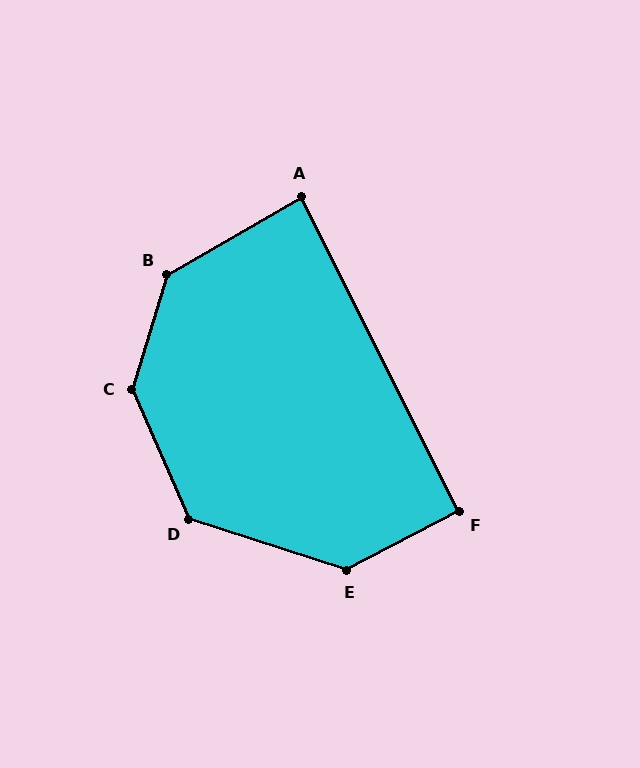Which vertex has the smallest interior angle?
A, at approximately 87 degrees.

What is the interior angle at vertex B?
Approximately 137 degrees (obtuse).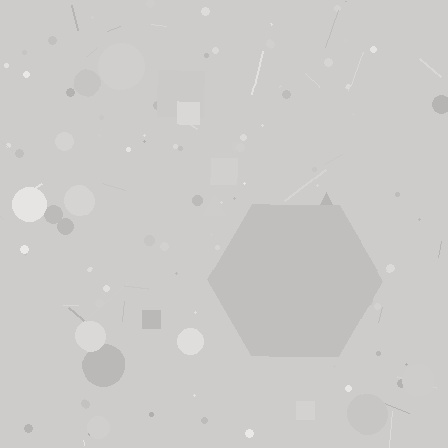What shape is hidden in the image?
A hexagon is hidden in the image.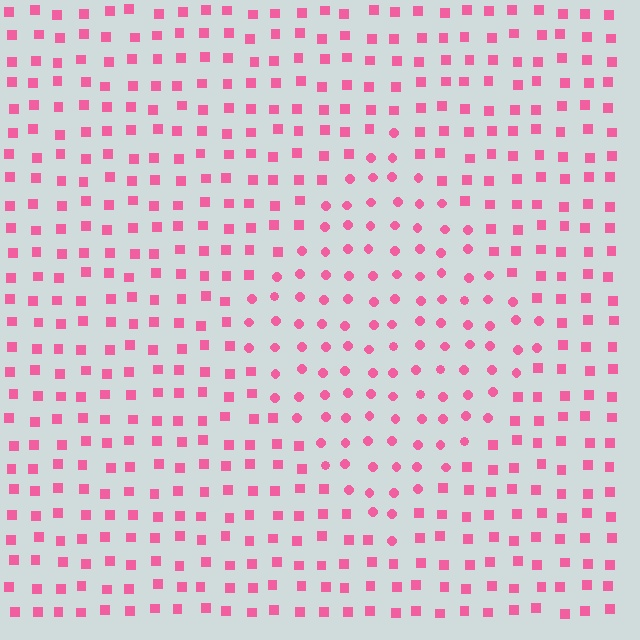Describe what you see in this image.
The image is filled with small pink elements arranged in a uniform grid. A diamond-shaped region contains circles, while the surrounding area contains squares. The boundary is defined purely by the change in element shape.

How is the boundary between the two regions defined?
The boundary is defined by a change in element shape: circles inside vs. squares outside. All elements share the same color and spacing.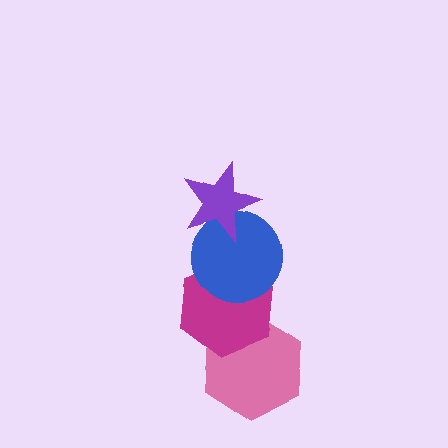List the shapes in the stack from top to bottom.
From top to bottom: the purple star, the blue circle, the magenta hexagon, the pink hexagon.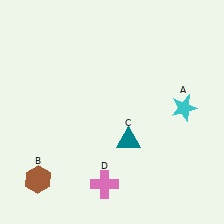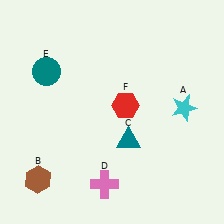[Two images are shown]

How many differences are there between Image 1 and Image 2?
There are 2 differences between the two images.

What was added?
A teal circle (E), a red hexagon (F) were added in Image 2.